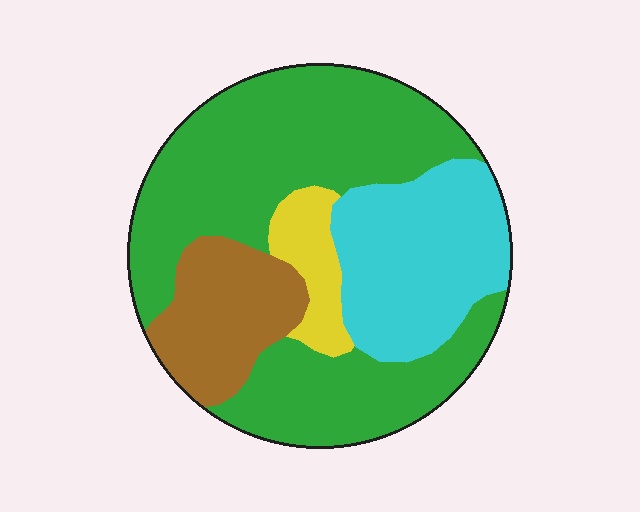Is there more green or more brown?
Green.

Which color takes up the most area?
Green, at roughly 55%.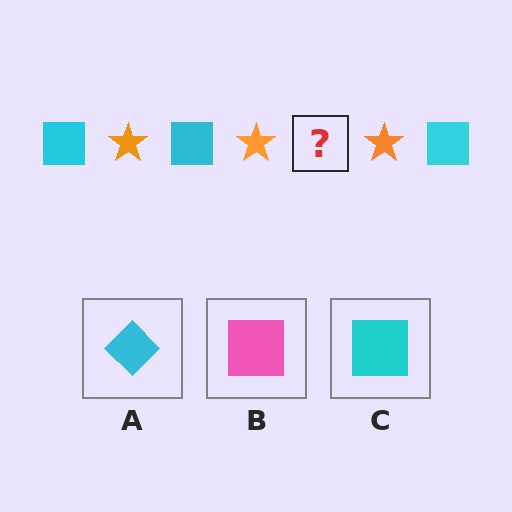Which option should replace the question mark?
Option C.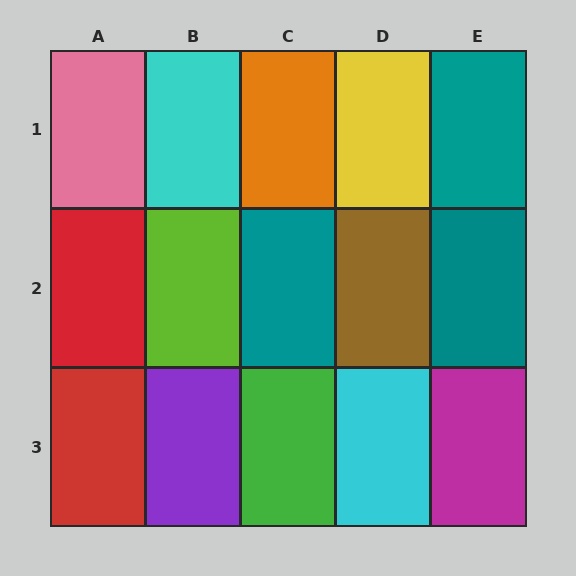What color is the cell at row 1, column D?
Yellow.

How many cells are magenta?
1 cell is magenta.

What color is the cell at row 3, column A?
Red.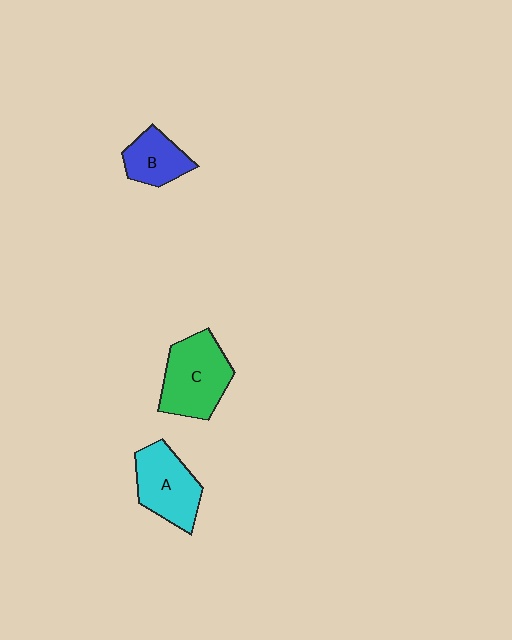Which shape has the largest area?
Shape C (green).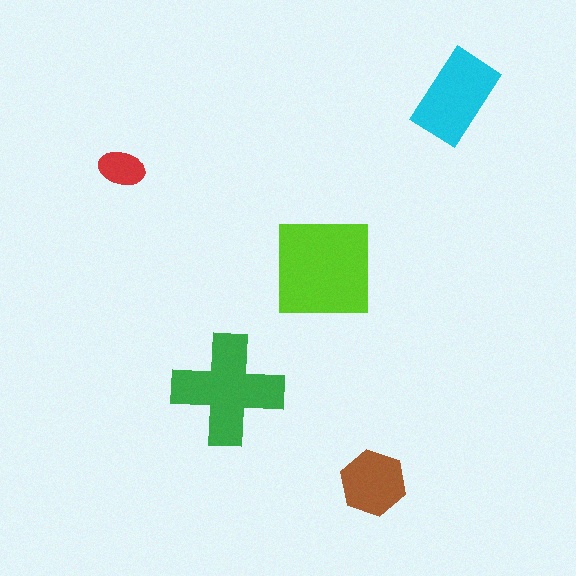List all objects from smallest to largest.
The red ellipse, the brown hexagon, the cyan rectangle, the green cross, the lime square.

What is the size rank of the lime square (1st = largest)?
1st.